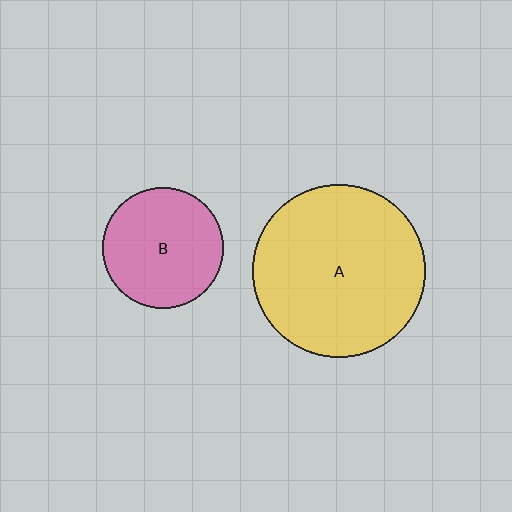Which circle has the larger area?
Circle A (yellow).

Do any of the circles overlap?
No, none of the circles overlap.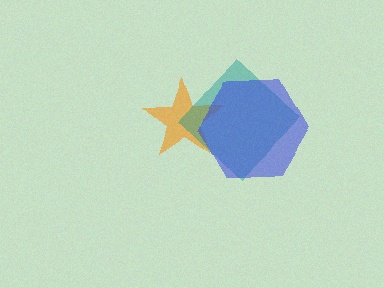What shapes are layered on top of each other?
The layered shapes are: an orange star, a teal diamond, a blue hexagon.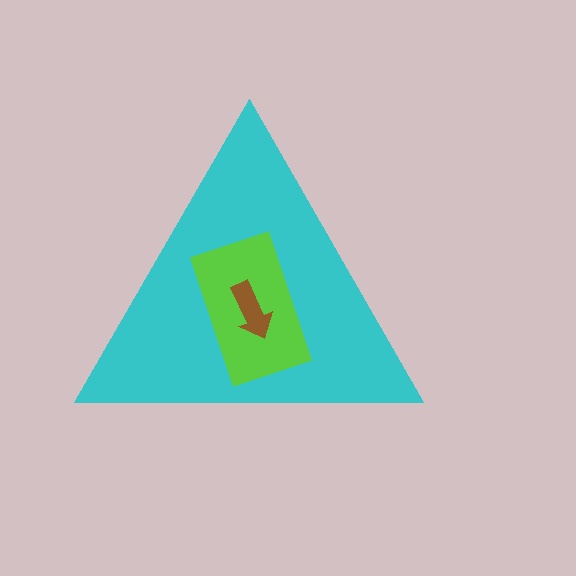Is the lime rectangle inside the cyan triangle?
Yes.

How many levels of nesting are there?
3.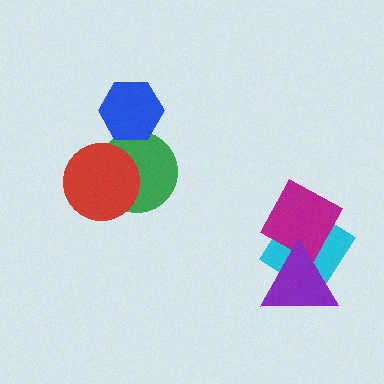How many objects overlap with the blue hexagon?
1 object overlaps with the blue hexagon.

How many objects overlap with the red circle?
1 object overlaps with the red circle.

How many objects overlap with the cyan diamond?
2 objects overlap with the cyan diamond.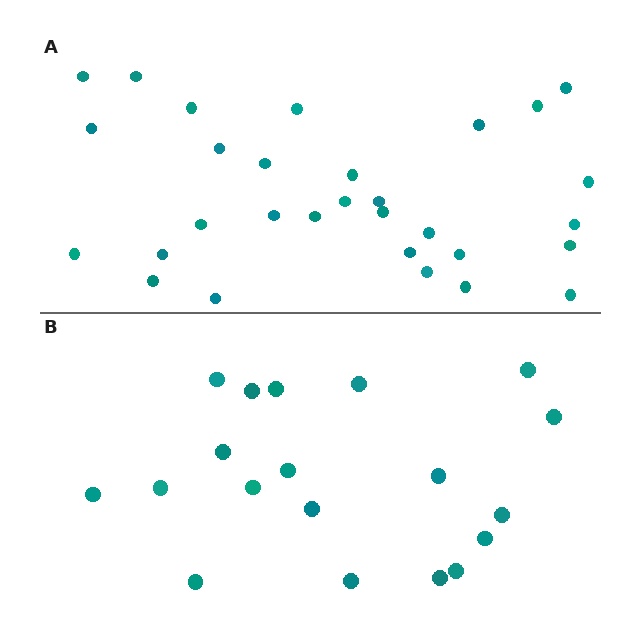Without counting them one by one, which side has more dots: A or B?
Region A (the top region) has more dots.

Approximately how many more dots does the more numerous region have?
Region A has roughly 12 or so more dots than region B.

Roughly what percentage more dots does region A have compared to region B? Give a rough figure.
About 60% more.